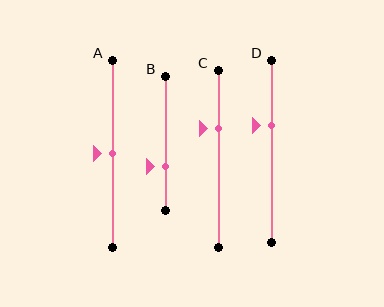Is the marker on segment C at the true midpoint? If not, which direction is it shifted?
No, the marker on segment C is shifted upward by about 17% of the segment length.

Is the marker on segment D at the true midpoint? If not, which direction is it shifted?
No, the marker on segment D is shifted upward by about 14% of the segment length.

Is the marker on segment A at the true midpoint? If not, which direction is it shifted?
Yes, the marker on segment A is at the true midpoint.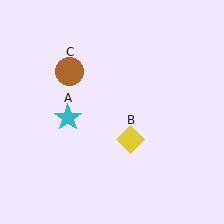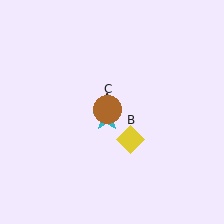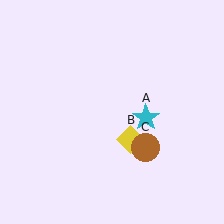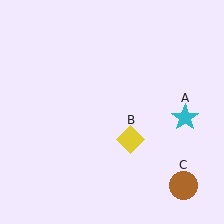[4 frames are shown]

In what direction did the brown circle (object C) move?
The brown circle (object C) moved down and to the right.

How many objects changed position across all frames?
2 objects changed position: cyan star (object A), brown circle (object C).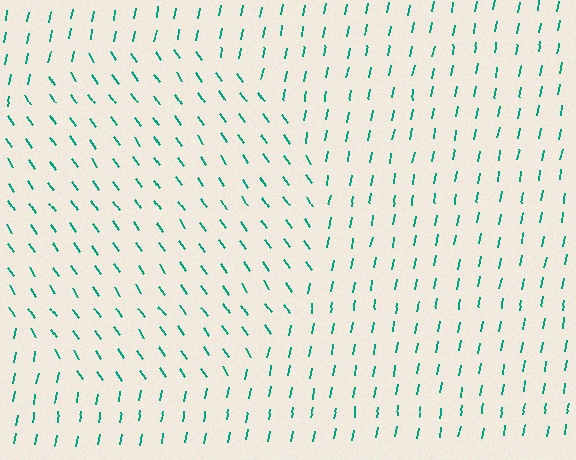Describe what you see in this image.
The image is filled with small teal line segments. A circle region in the image has lines oriented differently from the surrounding lines, creating a visible texture boundary.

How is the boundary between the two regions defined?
The boundary is defined purely by a change in line orientation (approximately 45 degrees difference). All lines are the same color and thickness.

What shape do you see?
I see a circle.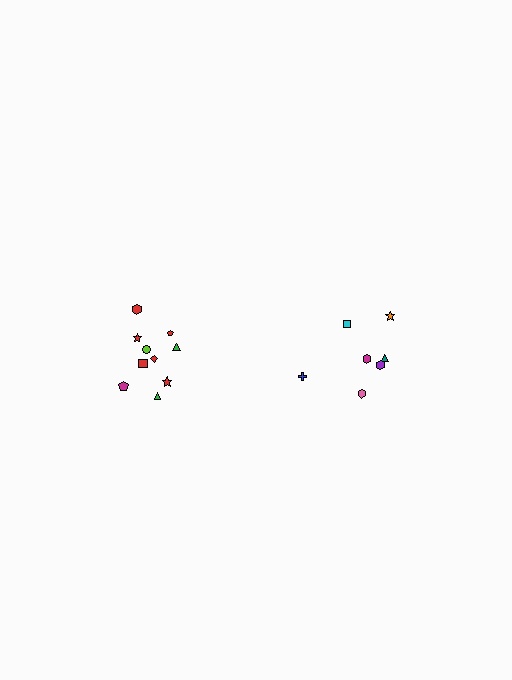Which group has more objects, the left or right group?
The left group.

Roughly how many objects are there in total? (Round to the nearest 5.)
Roughly 15 objects in total.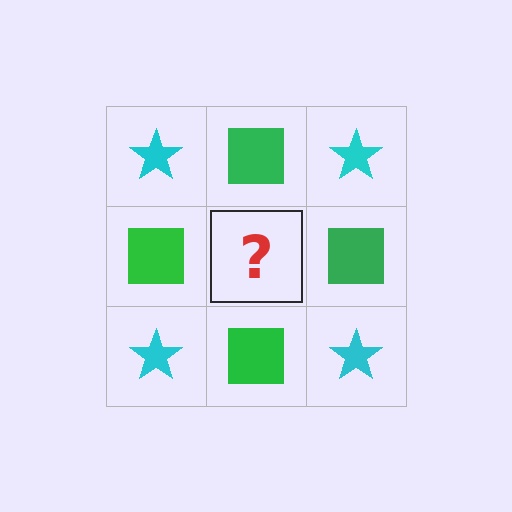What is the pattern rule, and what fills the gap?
The rule is that it alternates cyan star and green square in a checkerboard pattern. The gap should be filled with a cyan star.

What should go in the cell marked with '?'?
The missing cell should contain a cyan star.